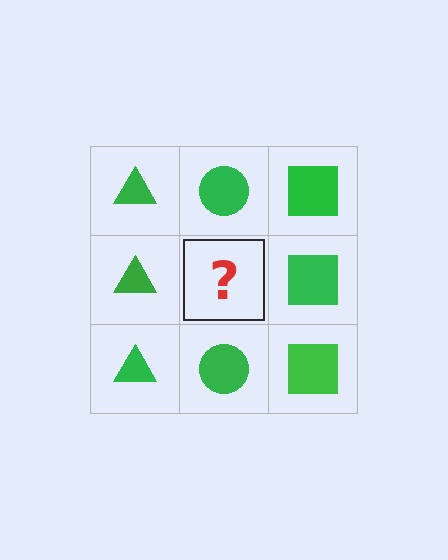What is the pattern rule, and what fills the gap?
The rule is that each column has a consistent shape. The gap should be filled with a green circle.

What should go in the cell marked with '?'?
The missing cell should contain a green circle.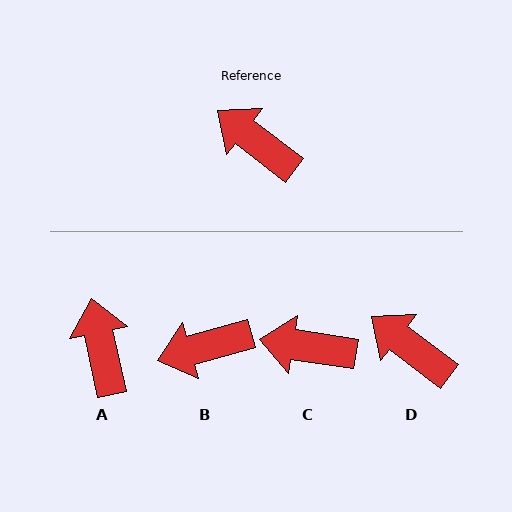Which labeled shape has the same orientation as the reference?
D.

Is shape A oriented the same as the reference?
No, it is off by about 40 degrees.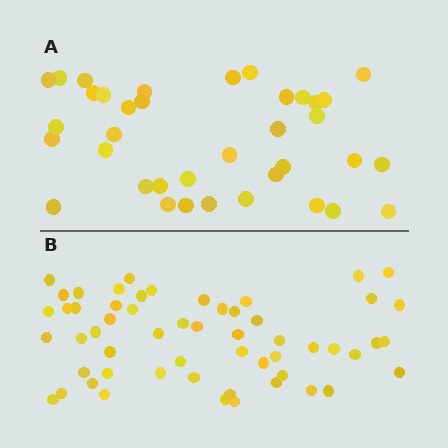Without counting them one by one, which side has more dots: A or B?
Region B (the bottom region) has more dots.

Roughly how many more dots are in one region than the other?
Region B has approximately 20 more dots than region A.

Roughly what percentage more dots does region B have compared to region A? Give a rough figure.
About 50% more.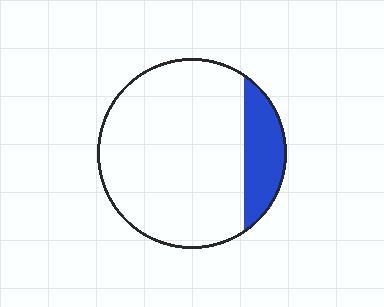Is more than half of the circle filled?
No.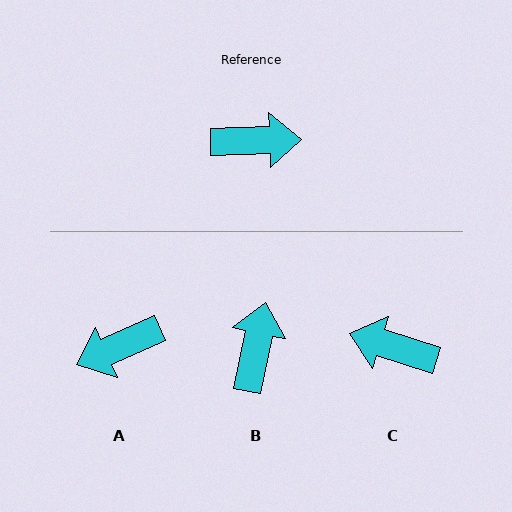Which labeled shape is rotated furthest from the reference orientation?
C, about 161 degrees away.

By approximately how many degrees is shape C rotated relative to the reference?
Approximately 161 degrees counter-clockwise.